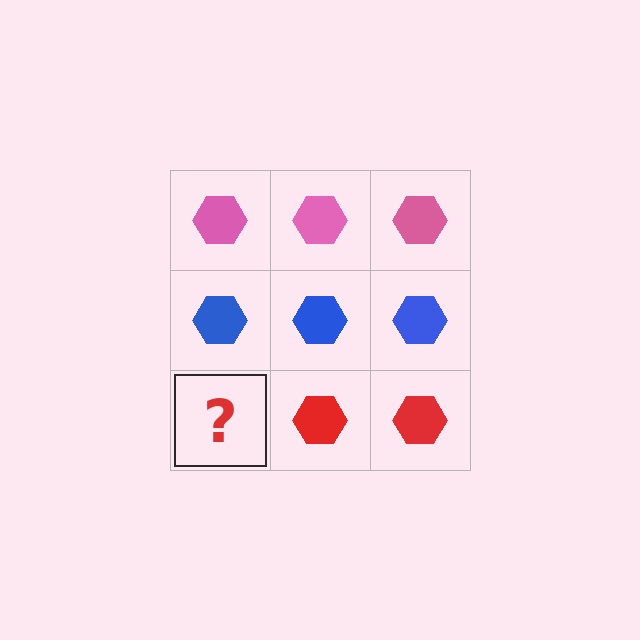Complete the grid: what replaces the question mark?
The question mark should be replaced with a red hexagon.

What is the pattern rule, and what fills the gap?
The rule is that each row has a consistent color. The gap should be filled with a red hexagon.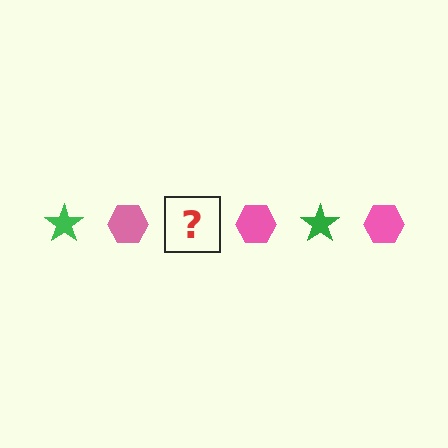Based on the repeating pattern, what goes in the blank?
The blank should be a green star.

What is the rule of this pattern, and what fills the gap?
The rule is that the pattern alternates between green star and pink hexagon. The gap should be filled with a green star.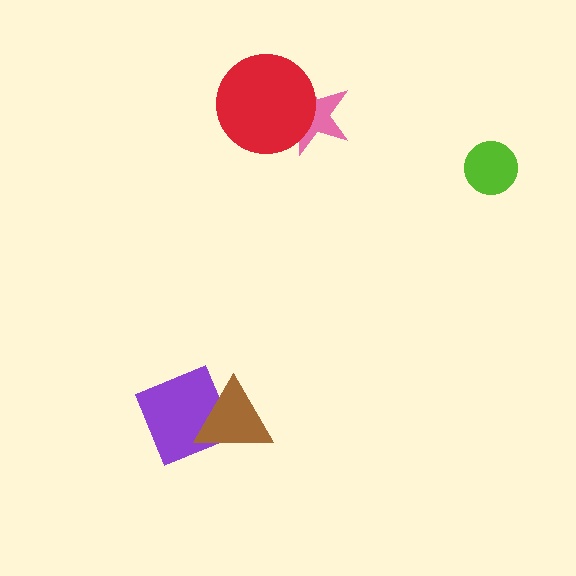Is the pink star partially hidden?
Yes, it is partially covered by another shape.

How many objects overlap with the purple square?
1 object overlaps with the purple square.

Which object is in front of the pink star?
The red circle is in front of the pink star.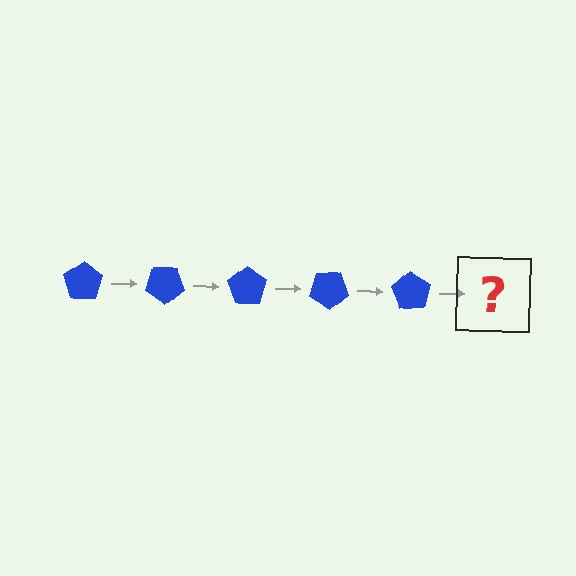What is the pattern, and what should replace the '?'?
The pattern is that the pentagon rotates 35 degrees each step. The '?' should be a blue pentagon rotated 175 degrees.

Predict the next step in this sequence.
The next step is a blue pentagon rotated 175 degrees.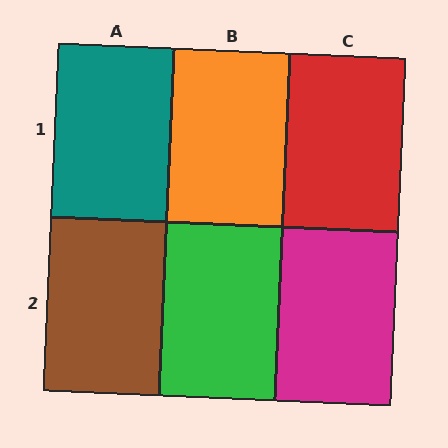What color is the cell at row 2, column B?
Green.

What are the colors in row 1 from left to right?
Teal, orange, red.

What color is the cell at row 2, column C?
Magenta.